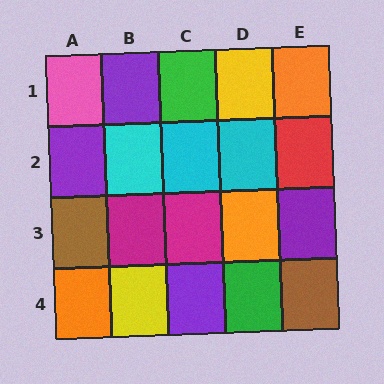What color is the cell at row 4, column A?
Orange.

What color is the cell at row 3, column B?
Magenta.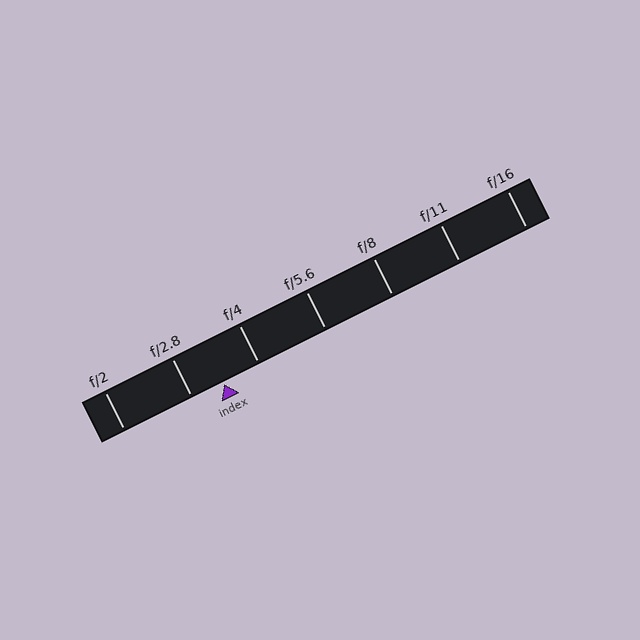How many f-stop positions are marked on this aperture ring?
There are 7 f-stop positions marked.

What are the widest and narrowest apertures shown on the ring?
The widest aperture shown is f/2 and the narrowest is f/16.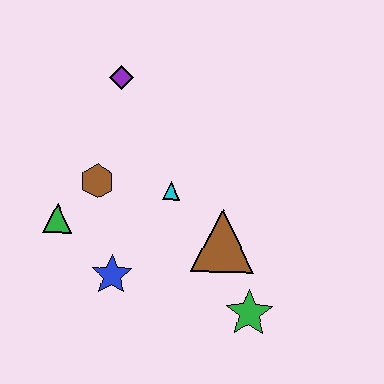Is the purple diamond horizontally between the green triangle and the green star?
Yes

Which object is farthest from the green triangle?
The green star is farthest from the green triangle.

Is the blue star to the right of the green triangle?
Yes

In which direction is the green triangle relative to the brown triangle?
The green triangle is to the left of the brown triangle.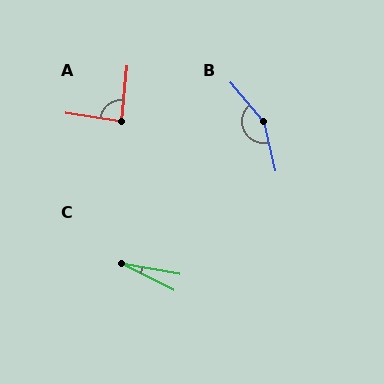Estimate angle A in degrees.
Approximately 87 degrees.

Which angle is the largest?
B, at approximately 153 degrees.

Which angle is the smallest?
C, at approximately 16 degrees.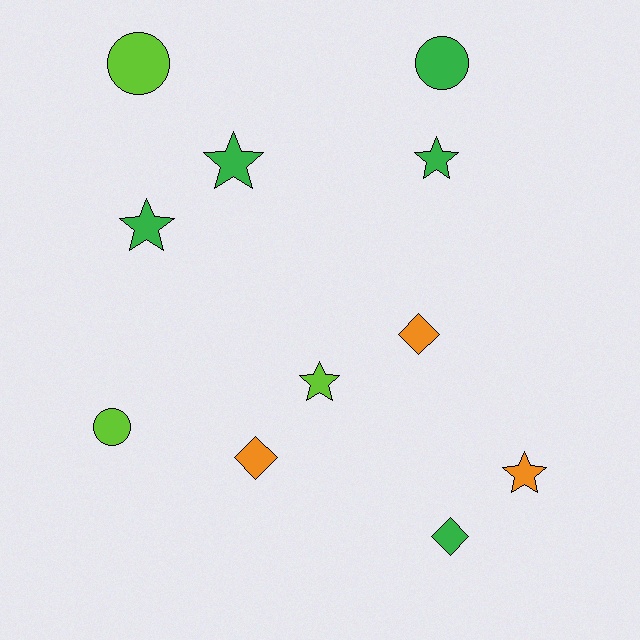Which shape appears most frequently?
Star, with 5 objects.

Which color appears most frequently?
Green, with 5 objects.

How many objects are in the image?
There are 11 objects.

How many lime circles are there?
There are 2 lime circles.